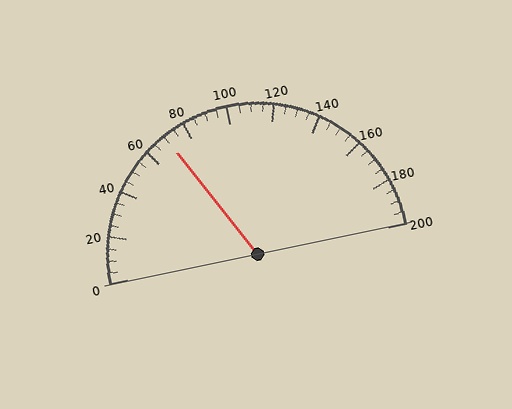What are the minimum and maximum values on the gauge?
The gauge ranges from 0 to 200.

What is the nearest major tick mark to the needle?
The nearest major tick mark is 80.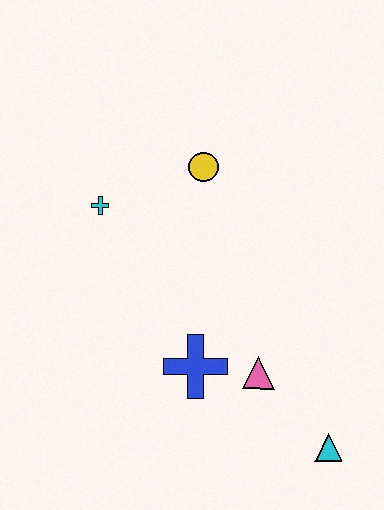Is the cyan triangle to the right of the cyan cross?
Yes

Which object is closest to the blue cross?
The pink triangle is closest to the blue cross.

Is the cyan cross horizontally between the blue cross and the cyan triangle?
No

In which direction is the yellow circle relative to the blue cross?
The yellow circle is above the blue cross.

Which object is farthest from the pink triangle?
The cyan cross is farthest from the pink triangle.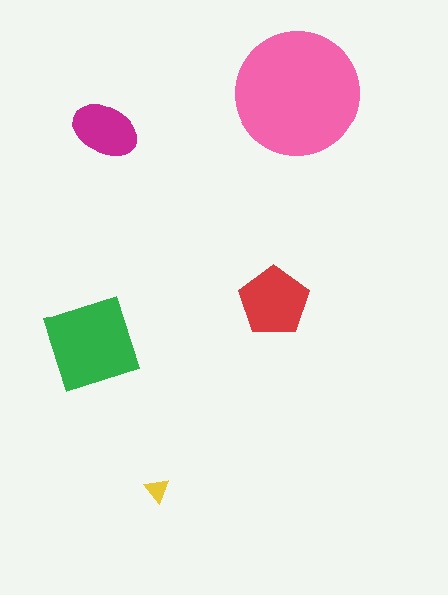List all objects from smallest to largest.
The yellow triangle, the magenta ellipse, the red pentagon, the green diamond, the pink circle.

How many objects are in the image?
There are 5 objects in the image.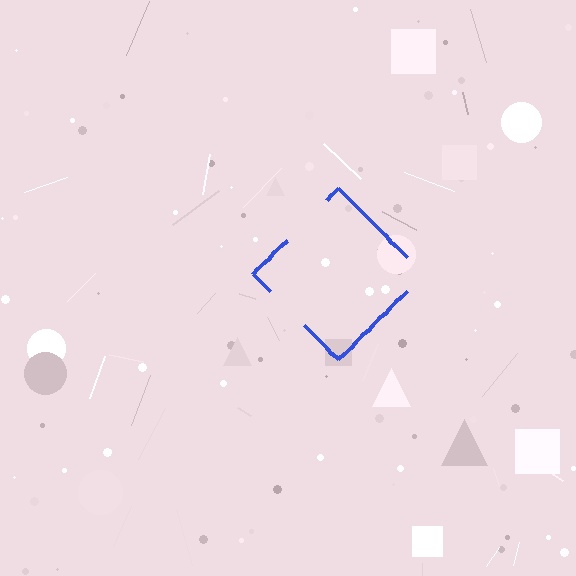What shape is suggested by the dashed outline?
The dashed outline suggests a diamond.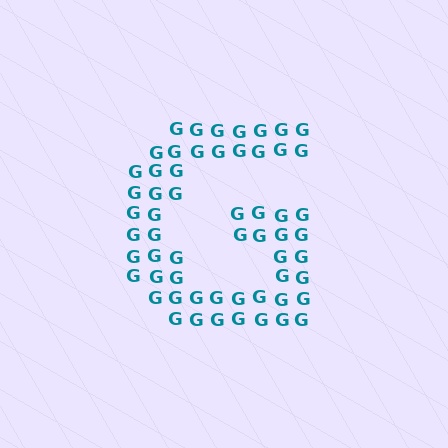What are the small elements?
The small elements are letter G's.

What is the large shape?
The large shape is the letter G.